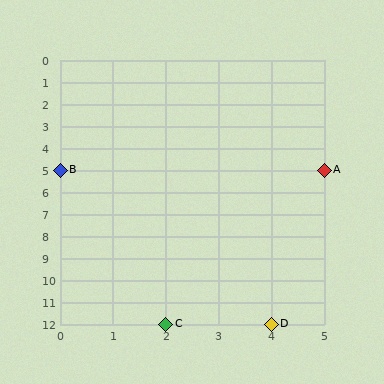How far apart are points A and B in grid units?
Points A and B are 5 columns apart.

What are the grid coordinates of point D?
Point D is at grid coordinates (4, 12).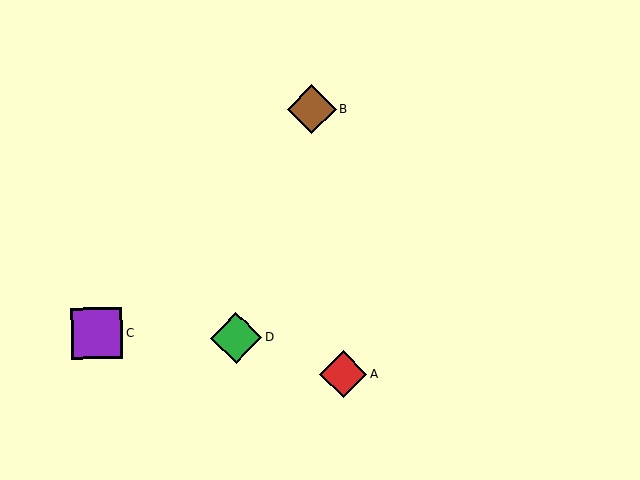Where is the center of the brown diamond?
The center of the brown diamond is at (312, 109).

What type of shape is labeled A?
Shape A is a red diamond.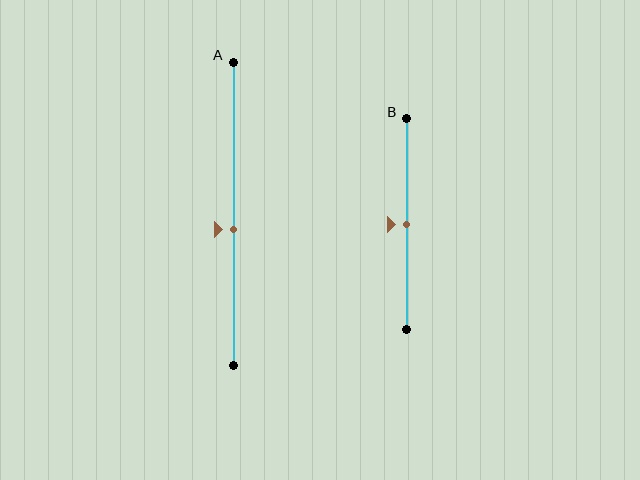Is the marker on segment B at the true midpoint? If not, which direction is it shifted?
Yes, the marker on segment B is at the true midpoint.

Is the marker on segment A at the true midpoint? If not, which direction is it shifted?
No, the marker on segment A is shifted downward by about 5% of the segment length.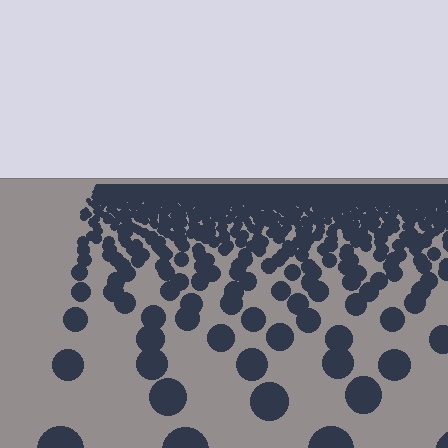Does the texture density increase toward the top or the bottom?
Density increases toward the top.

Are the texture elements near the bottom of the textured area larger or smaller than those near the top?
Larger. Near the bottom, elements are closer to the viewer and appear at a bigger on-screen size.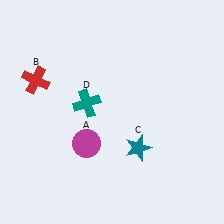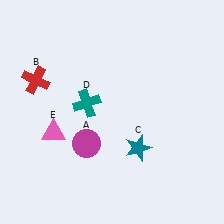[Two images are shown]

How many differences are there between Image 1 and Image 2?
There is 1 difference between the two images.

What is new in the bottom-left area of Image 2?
A pink triangle (E) was added in the bottom-left area of Image 2.